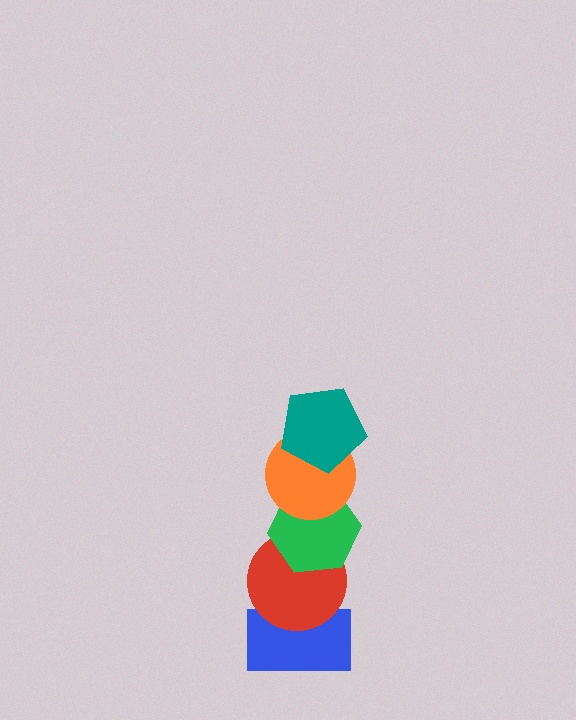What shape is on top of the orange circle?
The teal pentagon is on top of the orange circle.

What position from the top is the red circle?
The red circle is 4th from the top.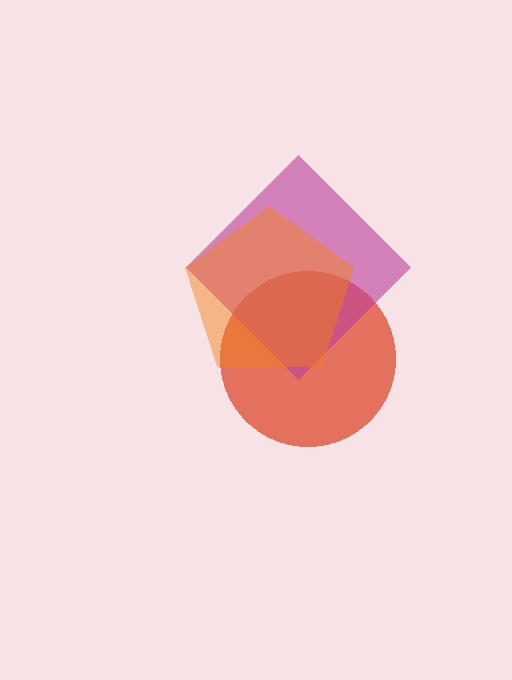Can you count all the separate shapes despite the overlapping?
Yes, there are 3 separate shapes.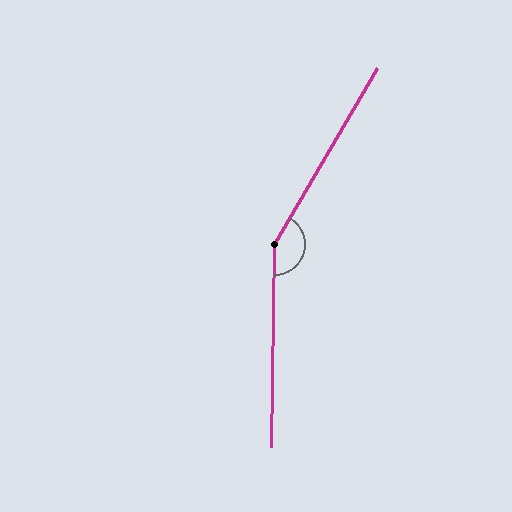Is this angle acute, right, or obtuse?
It is obtuse.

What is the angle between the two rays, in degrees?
Approximately 150 degrees.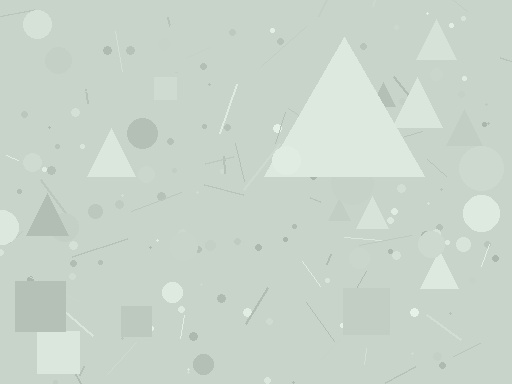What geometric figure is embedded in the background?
A triangle is embedded in the background.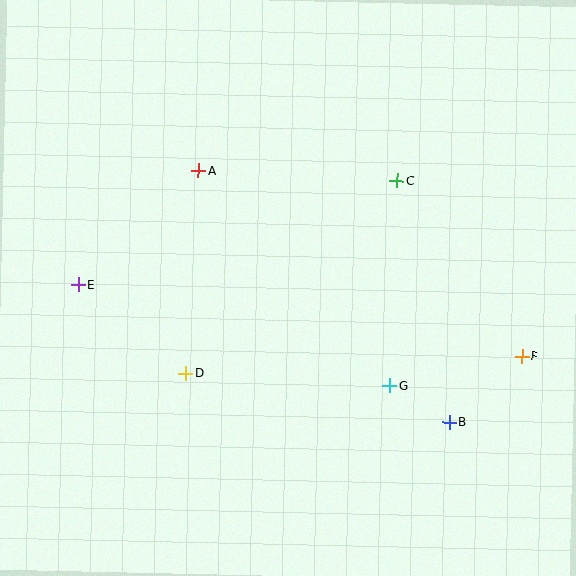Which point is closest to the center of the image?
Point D at (186, 373) is closest to the center.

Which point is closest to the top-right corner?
Point C is closest to the top-right corner.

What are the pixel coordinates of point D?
Point D is at (186, 373).